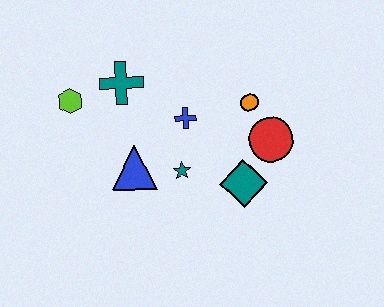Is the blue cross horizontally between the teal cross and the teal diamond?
Yes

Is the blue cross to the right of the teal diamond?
No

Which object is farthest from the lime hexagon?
The red circle is farthest from the lime hexagon.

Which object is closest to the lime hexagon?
The teal cross is closest to the lime hexagon.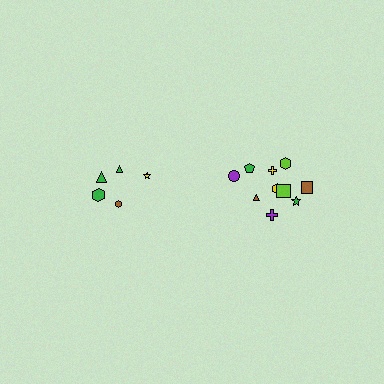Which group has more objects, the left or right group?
The right group.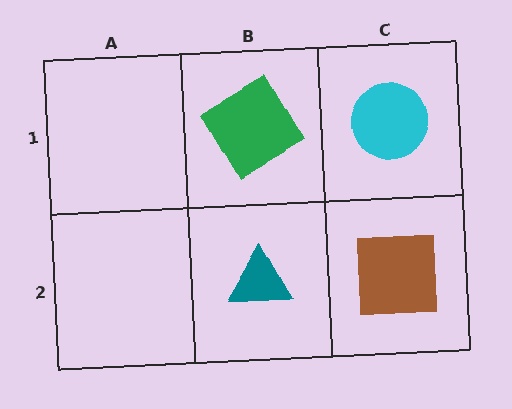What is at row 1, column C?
A cyan circle.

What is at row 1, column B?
A green diamond.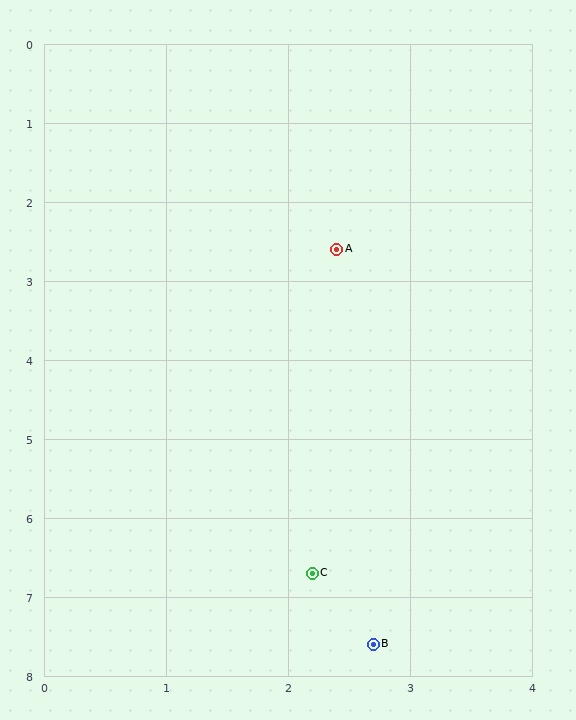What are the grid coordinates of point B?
Point B is at approximately (2.7, 7.6).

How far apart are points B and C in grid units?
Points B and C are about 1.0 grid units apart.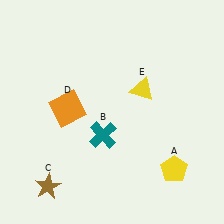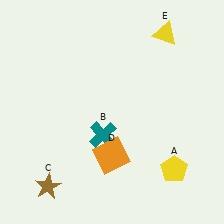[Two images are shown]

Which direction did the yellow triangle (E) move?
The yellow triangle (E) moved up.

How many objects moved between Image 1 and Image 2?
2 objects moved between the two images.